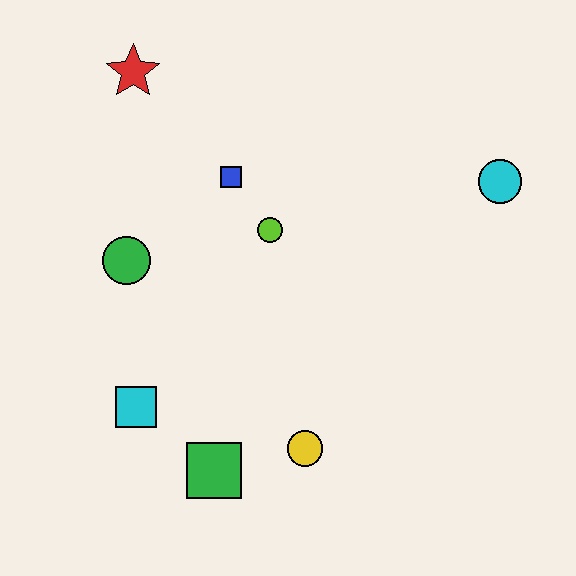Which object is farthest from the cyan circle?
The cyan square is farthest from the cyan circle.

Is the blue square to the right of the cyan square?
Yes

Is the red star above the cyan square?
Yes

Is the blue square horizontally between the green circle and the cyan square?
No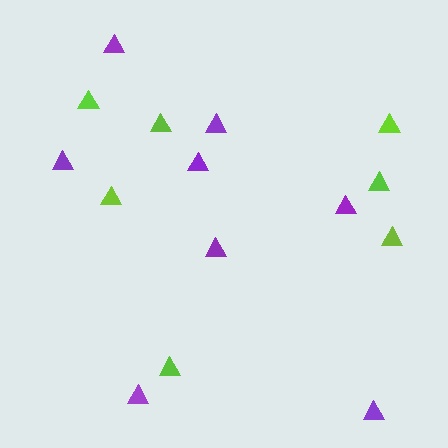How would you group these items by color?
There are 2 groups: one group of lime triangles (7) and one group of purple triangles (8).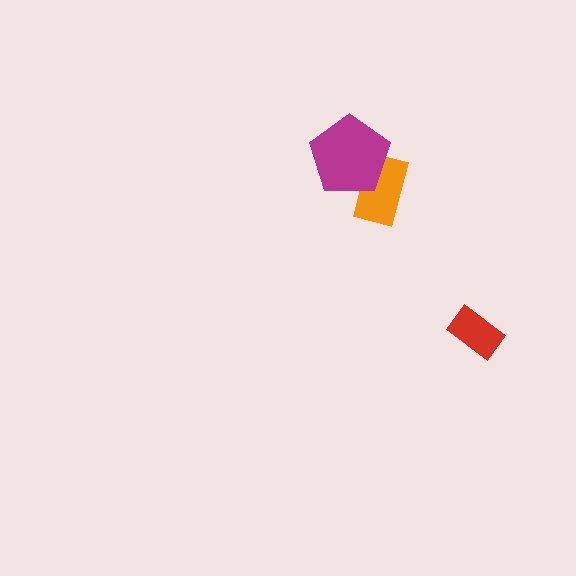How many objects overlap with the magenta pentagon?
1 object overlaps with the magenta pentagon.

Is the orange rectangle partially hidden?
Yes, it is partially covered by another shape.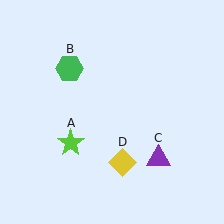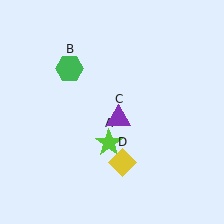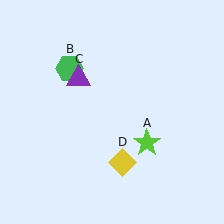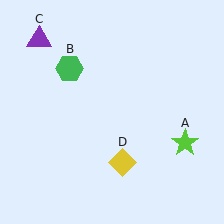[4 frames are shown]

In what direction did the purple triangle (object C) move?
The purple triangle (object C) moved up and to the left.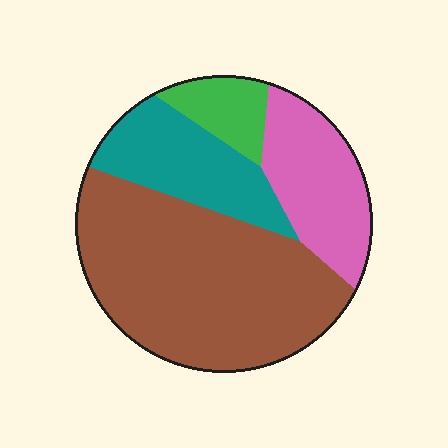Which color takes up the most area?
Brown, at roughly 50%.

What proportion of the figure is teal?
Teal takes up less than a quarter of the figure.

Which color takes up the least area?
Green, at roughly 10%.